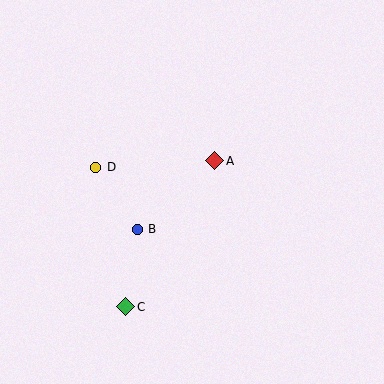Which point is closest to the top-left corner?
Point D is closest to the top-left corner.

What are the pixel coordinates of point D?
Point D is at (96, 167).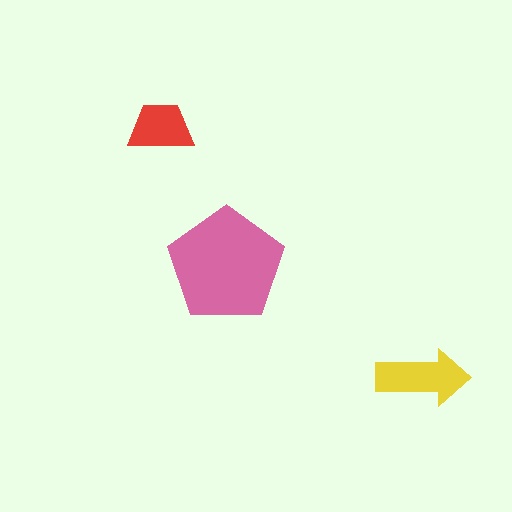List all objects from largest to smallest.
The pink pentagon, the yellow arrow, the red trapezoid.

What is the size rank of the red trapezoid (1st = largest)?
3rd.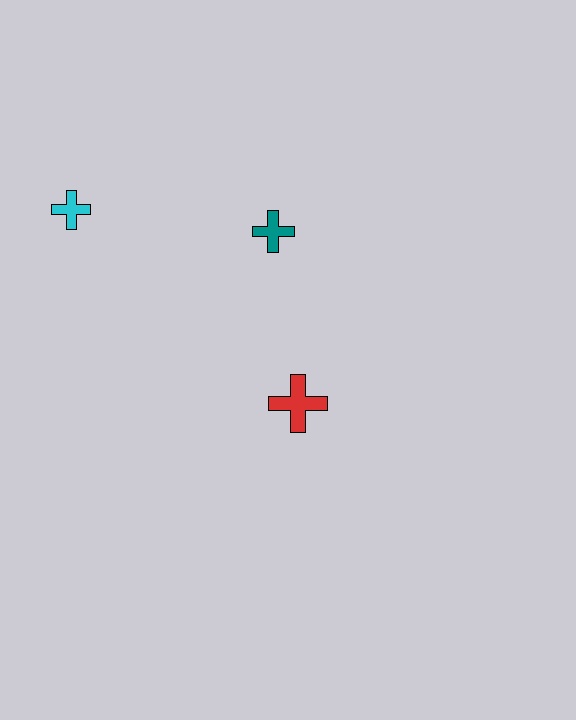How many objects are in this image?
There are 3 objects.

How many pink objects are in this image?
There are no pink objects.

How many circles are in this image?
There are no circles.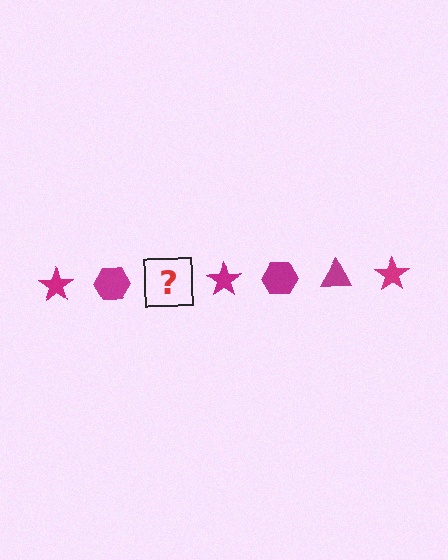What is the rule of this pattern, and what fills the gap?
The rule is that the pattern cycles through star, hexagon, triangle shapes in magenta. The gap should be filled with a magenta triangle.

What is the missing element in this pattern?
The missing element is a magenta triangle.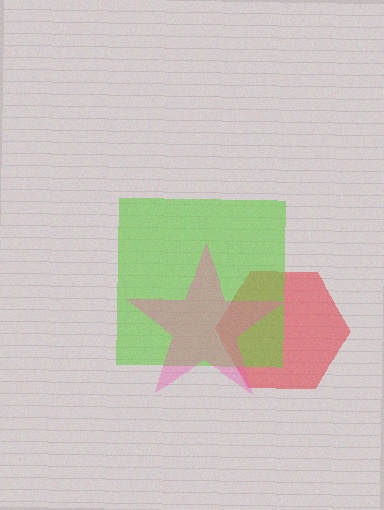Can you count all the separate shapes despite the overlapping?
Yes, there are 3 separate shapes.